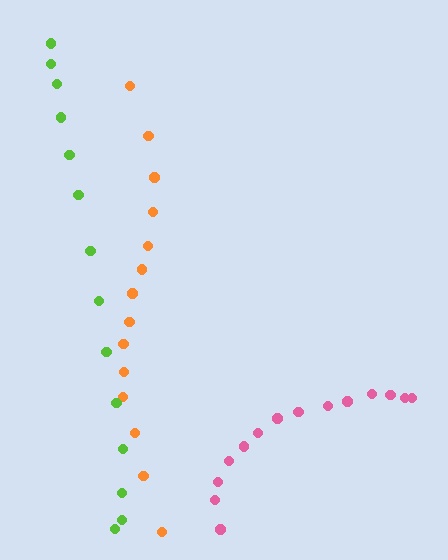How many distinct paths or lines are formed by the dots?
There are 3 distinct paths.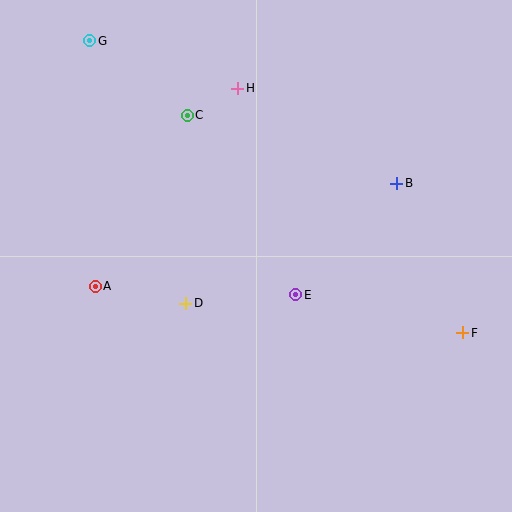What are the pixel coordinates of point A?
Point A is at (95, 286).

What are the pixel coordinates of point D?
Point D is at (186, 303).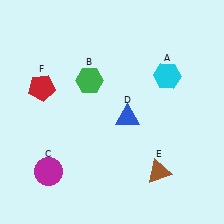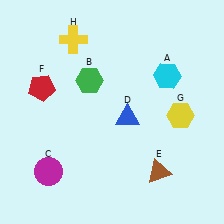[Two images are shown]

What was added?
A yellow hexagon (G), a yellow cross (H) were added in Image 2.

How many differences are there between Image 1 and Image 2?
There are 2 differences between the two images.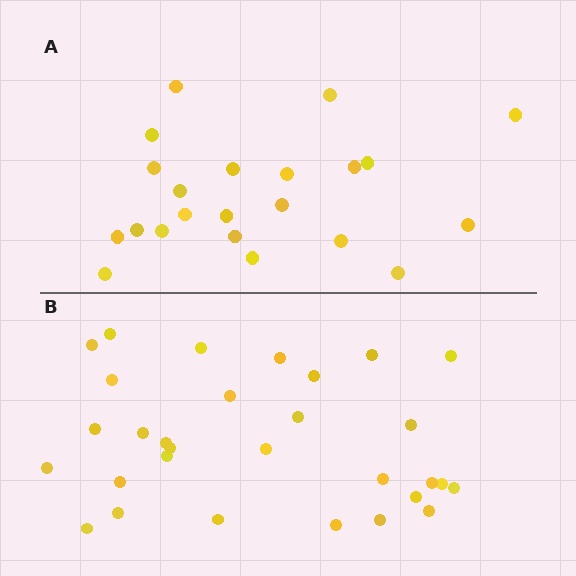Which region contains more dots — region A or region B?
Region B (the bottom region) has more dots.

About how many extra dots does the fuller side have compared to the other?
Region B has roughly 8 or so more dots than region A.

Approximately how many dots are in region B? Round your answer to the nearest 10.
About 30 dots.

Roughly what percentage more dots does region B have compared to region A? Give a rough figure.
About 35% more.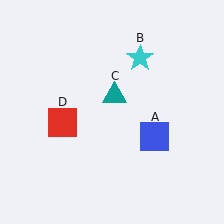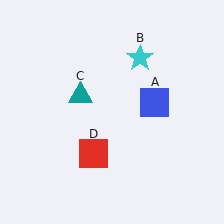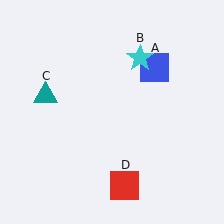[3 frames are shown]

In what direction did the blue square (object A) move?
The blue square (object A) moved up.